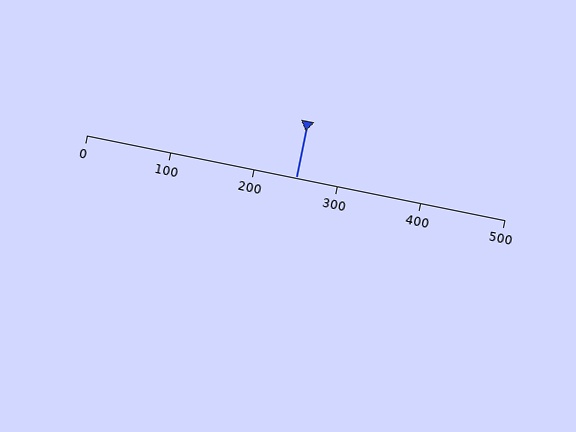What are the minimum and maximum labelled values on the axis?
The axis runs from 0 to 500.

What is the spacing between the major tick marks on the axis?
The major ticks are spaced 100 apart.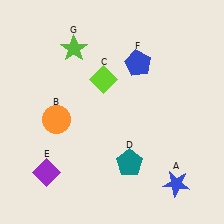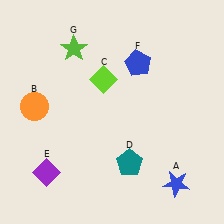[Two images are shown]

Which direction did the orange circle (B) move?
The orange circle (B) moved left.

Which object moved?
The orange circle (B) moved left.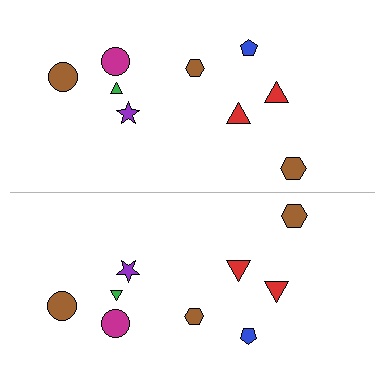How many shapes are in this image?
There are 18 shapes in this image.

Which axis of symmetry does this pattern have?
The pattern has a horizontal axis of symmetry running through the center of the image.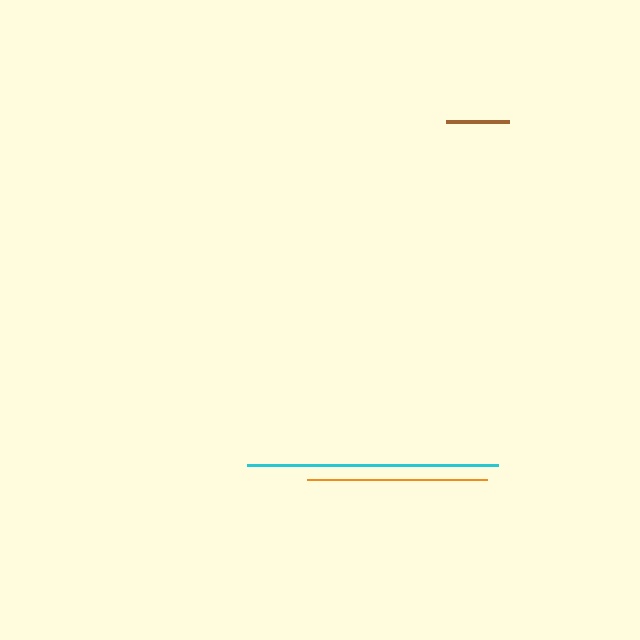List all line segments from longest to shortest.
From longest to shortest: cyan, orange, brown.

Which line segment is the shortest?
The brown line is the shortest at approximately 63 pixels.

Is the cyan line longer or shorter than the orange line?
The cyan line is longer than the orange line.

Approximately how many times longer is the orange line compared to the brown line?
The orange line is approximately 2.9 times the length of the brown line.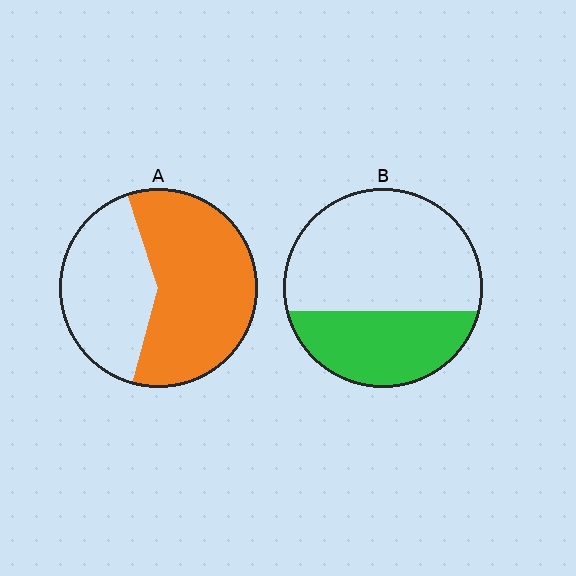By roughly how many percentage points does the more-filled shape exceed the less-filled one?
By roughly 25 percentage points (A over B).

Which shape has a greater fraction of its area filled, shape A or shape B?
Shape A.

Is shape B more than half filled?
No.